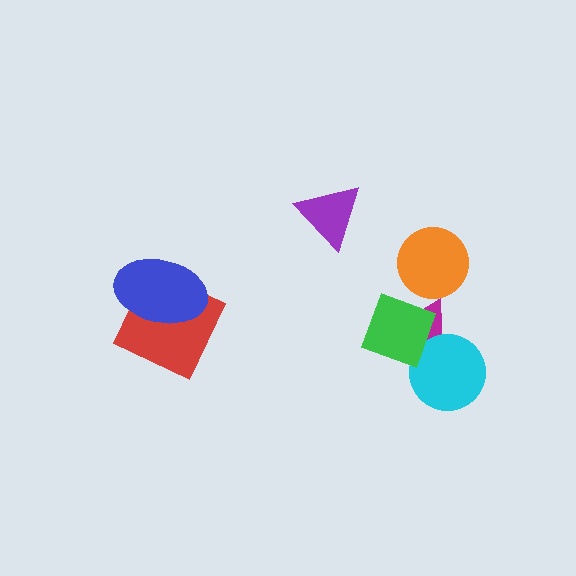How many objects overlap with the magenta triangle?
2 objects overlap with the magenta triangle.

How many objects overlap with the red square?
1 object overlaps with the red square.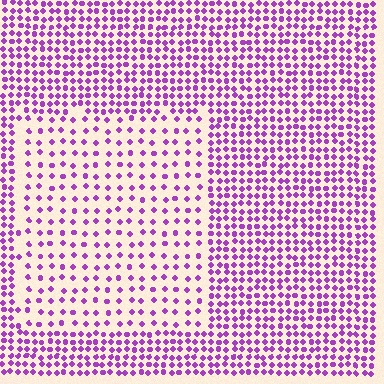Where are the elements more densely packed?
The elements are more densely packed outside the rectangle boundary.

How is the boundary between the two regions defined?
The boundary is defined by a change in element density (approximately 2.2x ratio). All elements are the same color, size, and shape.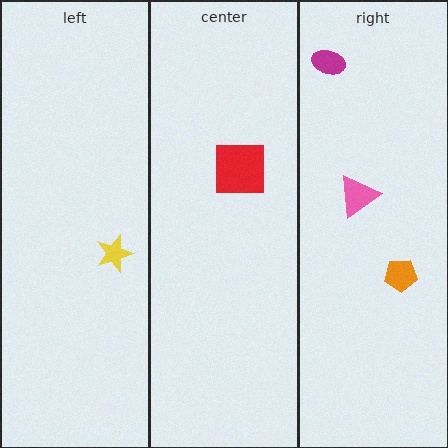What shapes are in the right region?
The orange pentagon, the magenta ellipse, the pink triangle.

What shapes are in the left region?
The yellow star.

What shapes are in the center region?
The red square.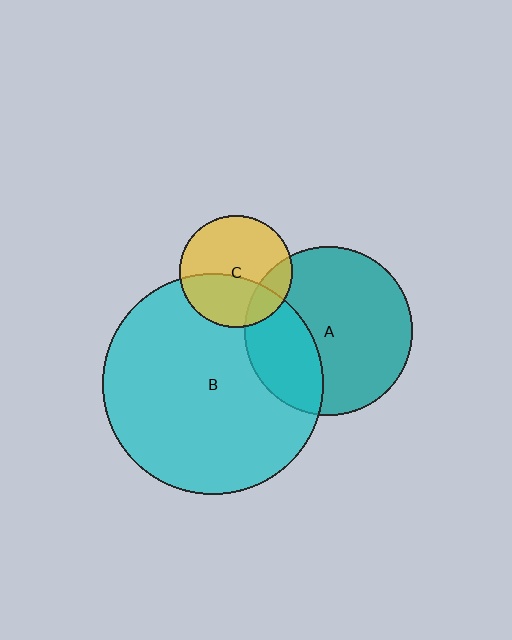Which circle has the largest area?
Circle B (cyan).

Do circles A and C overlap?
Yes.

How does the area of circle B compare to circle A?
Approximately 1.7 times.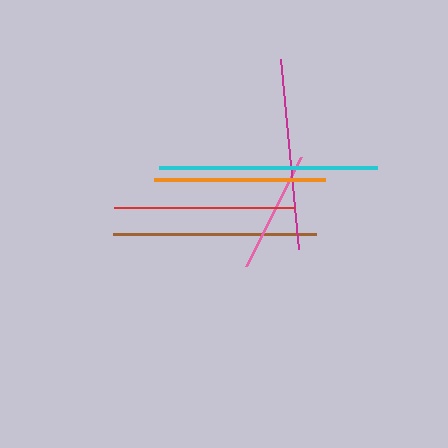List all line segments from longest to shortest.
From longest to shortest: cyan, brown, magenta, red, orange, pink.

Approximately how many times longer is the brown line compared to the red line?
The brown line is approximately 1.1 times the length of the red line.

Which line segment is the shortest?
The pink line is the shortest at approximately 122 pixels.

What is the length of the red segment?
The red segment is approximately 181 pixels long.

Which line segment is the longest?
The cyan line is the longest at approximately 217 pixels.